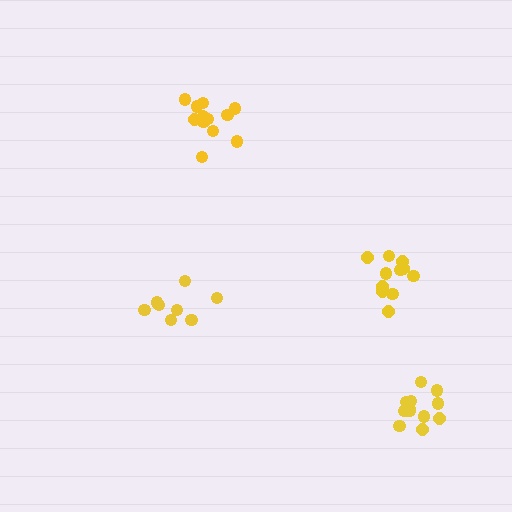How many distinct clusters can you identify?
There are 4 distinct clusters.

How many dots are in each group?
Group 1: 11 dots, Group 2: 12 dots, Group 3: 8 dots, Group 4: 12 dots (43 total).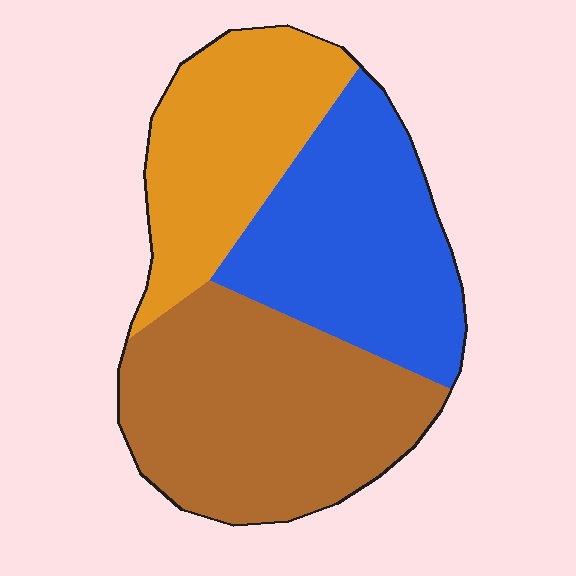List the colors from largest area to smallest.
From largest to smallest: brown, blue, orange.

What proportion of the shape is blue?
Blue covers around 35% of the shape.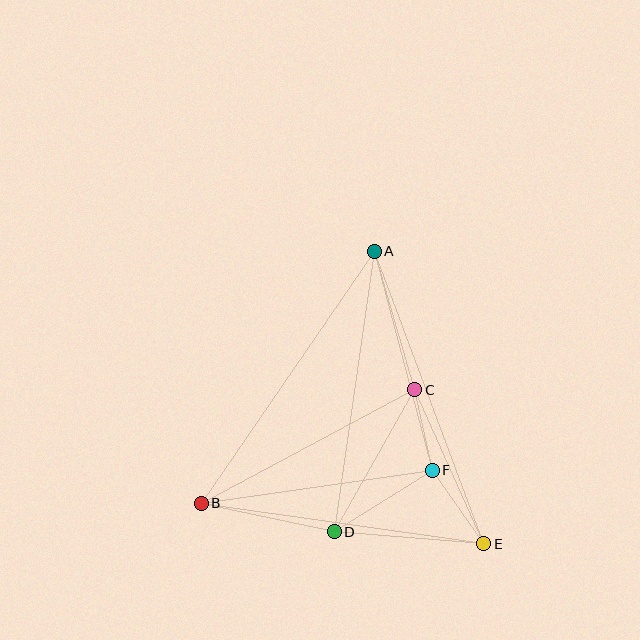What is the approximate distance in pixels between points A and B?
The distance between A and B is approximately 306 pixels.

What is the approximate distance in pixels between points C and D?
The distance between C and D is approximately 163 pixels.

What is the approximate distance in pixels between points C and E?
The distance between C and E is approximately 169 pixels.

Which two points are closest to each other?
Points C and F are closest to each other.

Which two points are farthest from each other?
Points A and E are farthest from each other.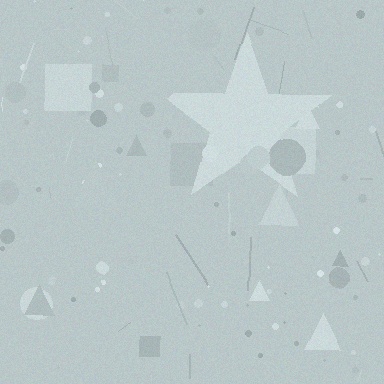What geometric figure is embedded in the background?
A star is embedded in the background.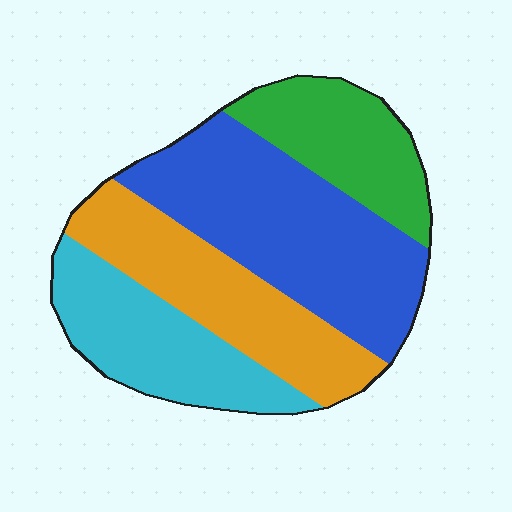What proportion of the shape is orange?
Orange covers roughly 25% of the shape.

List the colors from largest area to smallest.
From largest to smallest: blue, orange, cyan, green.